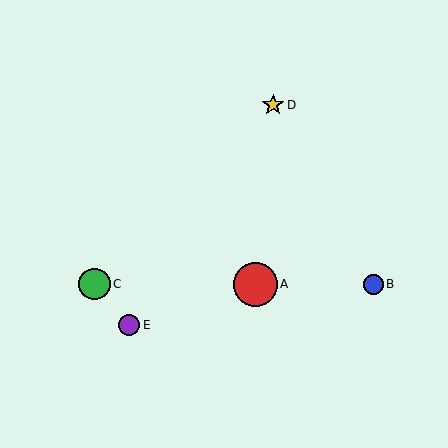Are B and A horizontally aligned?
Yes, both are at y≈284.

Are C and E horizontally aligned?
No, C is at y≈284 and E is at y≈325.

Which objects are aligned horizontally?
Objects A, B, C are aligned horizontally.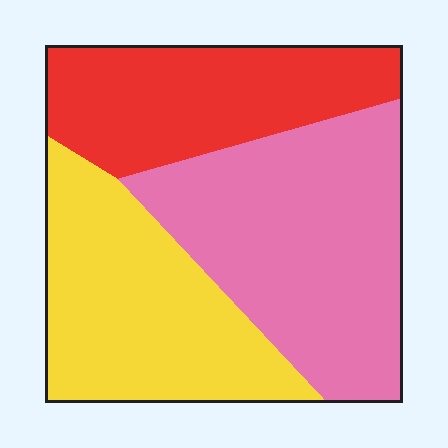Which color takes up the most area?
Pink, at roughly 40%.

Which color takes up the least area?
Red, at roughly 25%.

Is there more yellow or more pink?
Pink.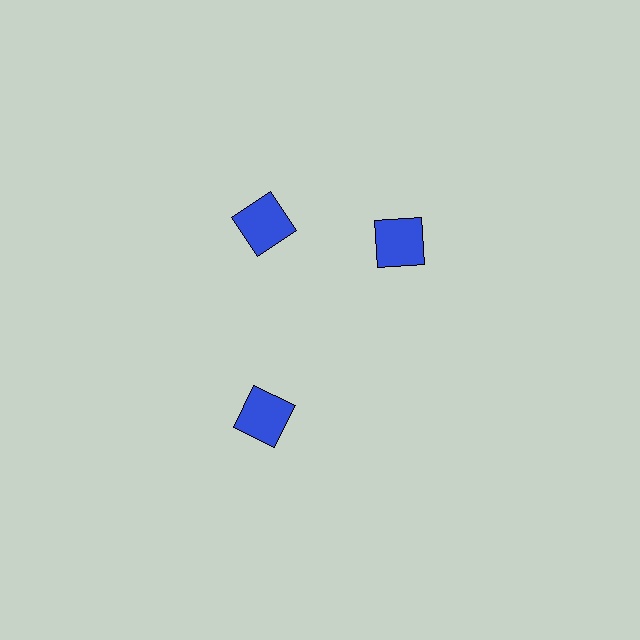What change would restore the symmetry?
The symmetry would be restored by rotating it back into even spacing with its neighbors so that all 3 squares sit at equal angles and equal distance from the center.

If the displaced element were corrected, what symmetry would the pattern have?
It would have 3-fold rotational symmetry — the pattern would map onto itself every 120 degrees.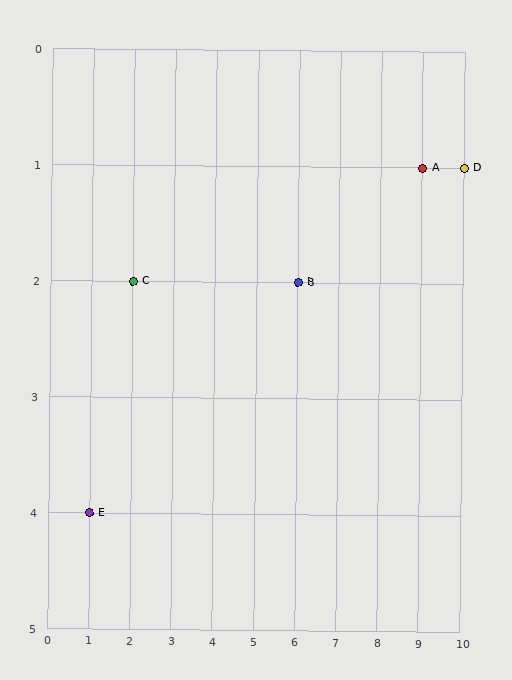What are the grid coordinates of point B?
Point B is at grid coordinates (6, 2).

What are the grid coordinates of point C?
Point C is at grid coordinates (2, 2).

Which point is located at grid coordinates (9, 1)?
Point A is at (9, 1).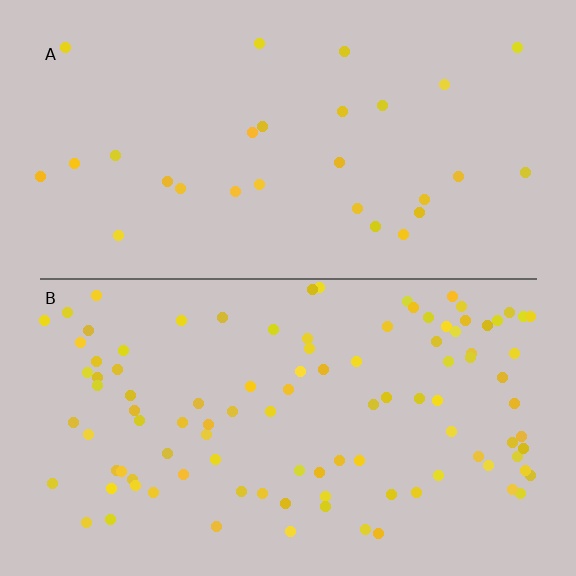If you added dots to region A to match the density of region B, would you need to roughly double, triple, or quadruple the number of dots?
Approximately quadruple.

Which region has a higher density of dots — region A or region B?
B (the bottom).